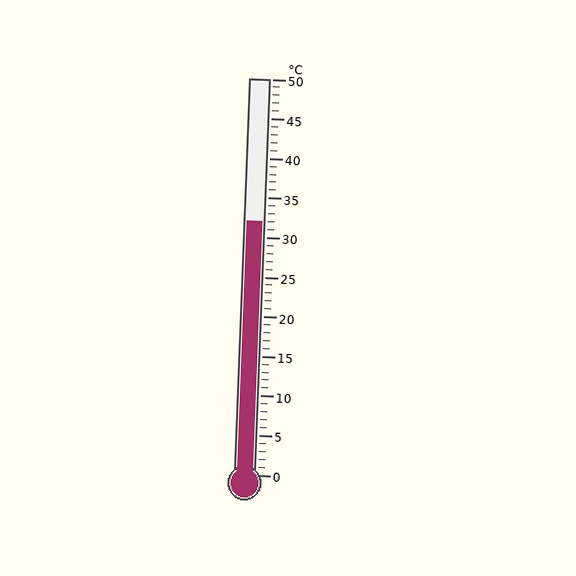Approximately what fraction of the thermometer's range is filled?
The thermometer is filled to approximately 65% of its range.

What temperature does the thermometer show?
The thermometer shows approximately 32°C.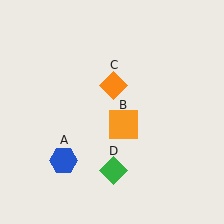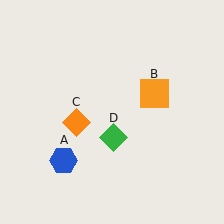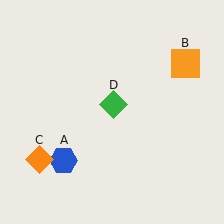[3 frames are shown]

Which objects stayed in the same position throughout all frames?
Blue hexagon (object A) remained stationary.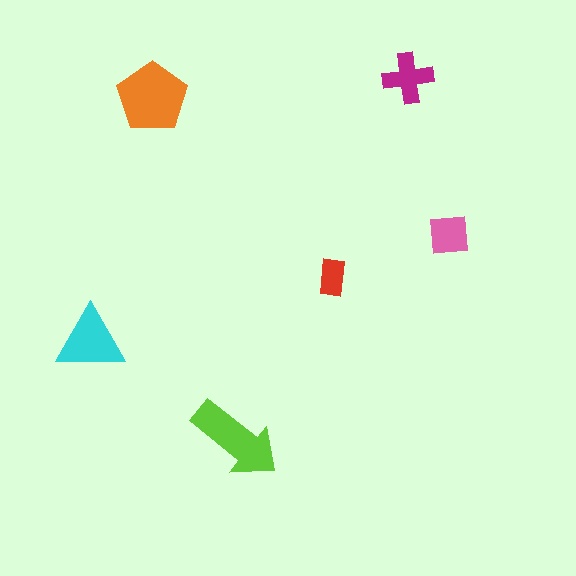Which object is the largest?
The orange pentagon.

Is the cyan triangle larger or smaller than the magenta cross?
Larger.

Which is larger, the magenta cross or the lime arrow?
The lime arrow.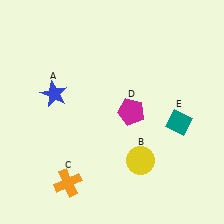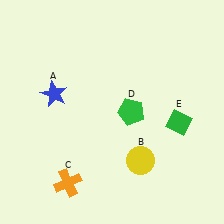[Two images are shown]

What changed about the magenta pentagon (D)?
In Image 1, D is magenta. In Image 2, it changed to green.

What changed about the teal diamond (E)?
In Image 1, E is teal. In Image 2, it changed to green.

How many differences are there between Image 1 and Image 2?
There are 2 differences between the two images.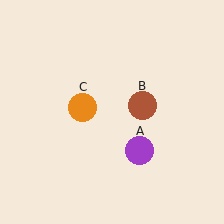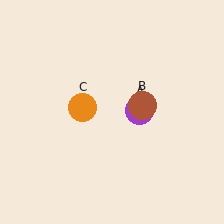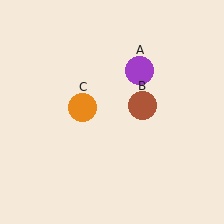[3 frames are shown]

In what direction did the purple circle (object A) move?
The purple circle (object A) moved up.